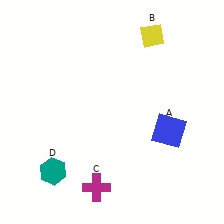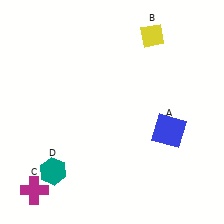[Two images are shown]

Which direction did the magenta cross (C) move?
The magenta cross (C) moved left.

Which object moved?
The magenta cross (C) moved left.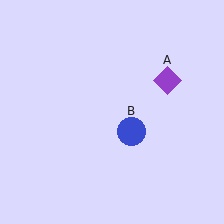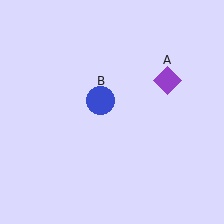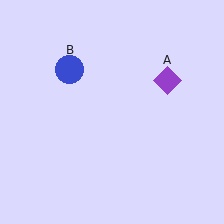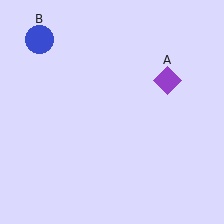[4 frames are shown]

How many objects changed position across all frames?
1 object changed position: blue circle (object B).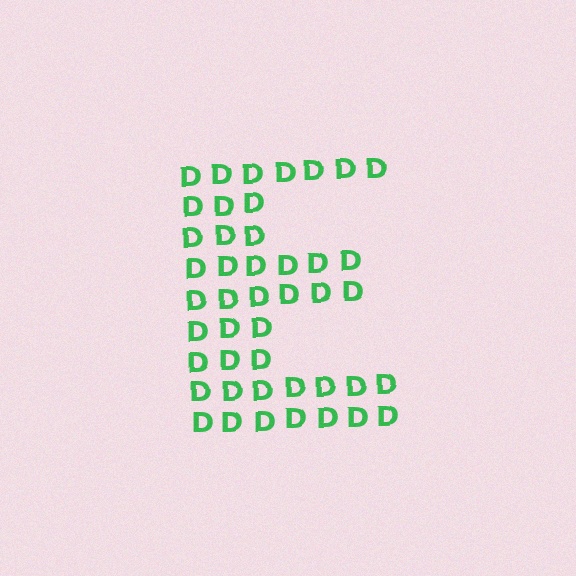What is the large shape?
The large shape is the letter E.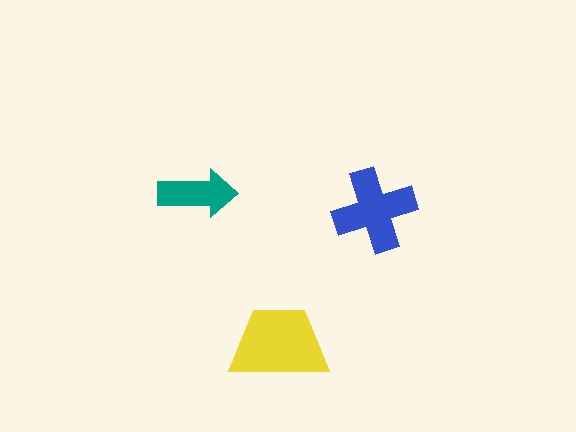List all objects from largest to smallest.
The yellow trapezoid, the blue cross, the teal arrow.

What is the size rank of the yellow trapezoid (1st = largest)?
1st.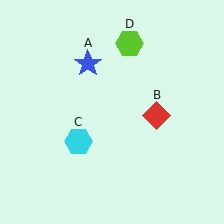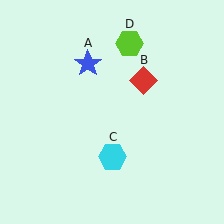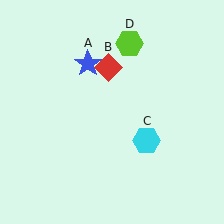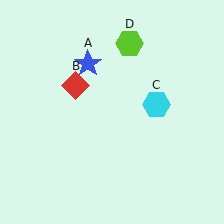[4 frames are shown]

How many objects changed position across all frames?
2 objects changed position: red diamond (object B), cyan hexagon (object C).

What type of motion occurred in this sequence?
The red diamond (object B), cyan hexagon (object C) rotated counterclockwise around the center of the scene.